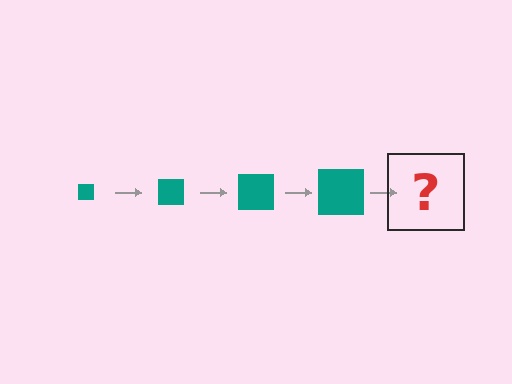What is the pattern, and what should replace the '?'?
The pattern is that the square gets progressively larger each step. The '?' should be a teal square, larger than the previous one.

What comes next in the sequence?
The next element should be a teal square, larger than the previous one.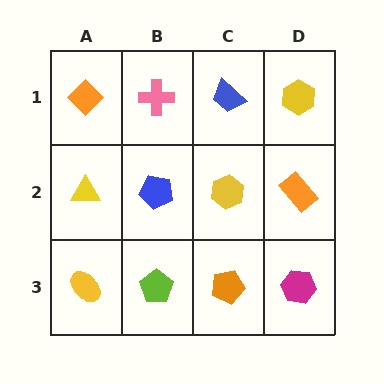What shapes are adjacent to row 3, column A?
A yellow triangle (row 2, column A), a lime pentagon (row 3, column B).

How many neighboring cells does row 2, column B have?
4.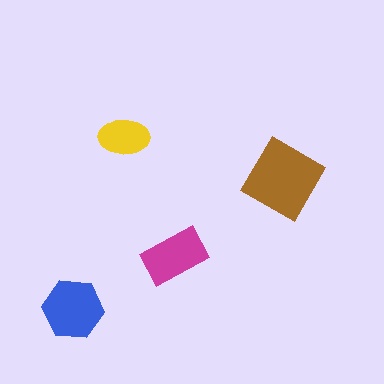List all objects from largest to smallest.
The brown diamond, the blue hexagon, the magenta rectangle, the yellow ellipse.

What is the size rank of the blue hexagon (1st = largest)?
2nd.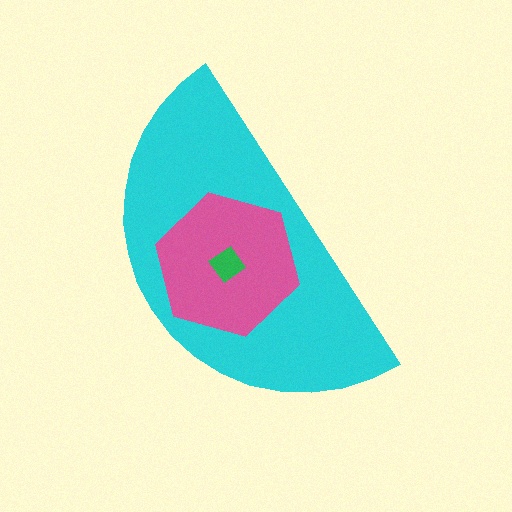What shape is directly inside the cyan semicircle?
The pink hexagon.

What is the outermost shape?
The cyan semicircle.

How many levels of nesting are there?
3.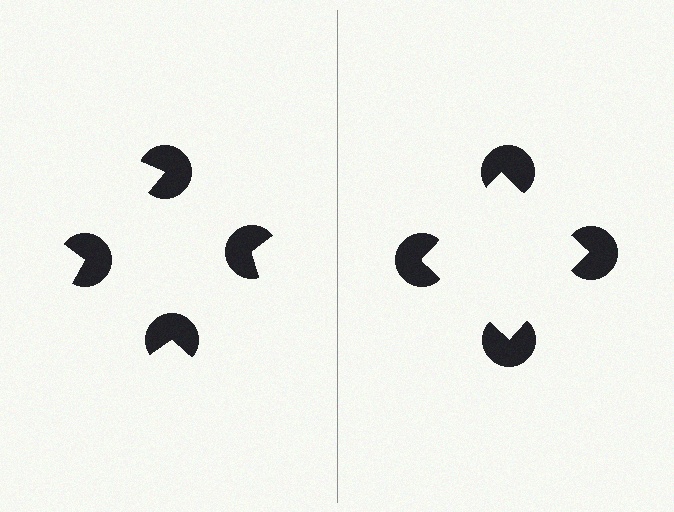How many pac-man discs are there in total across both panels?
8 — 4 on each side.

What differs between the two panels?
The pac-man discs are positioned identically on both sides; only the wedge orientations differ. On the right they align to a square; on the left they are misaligned.